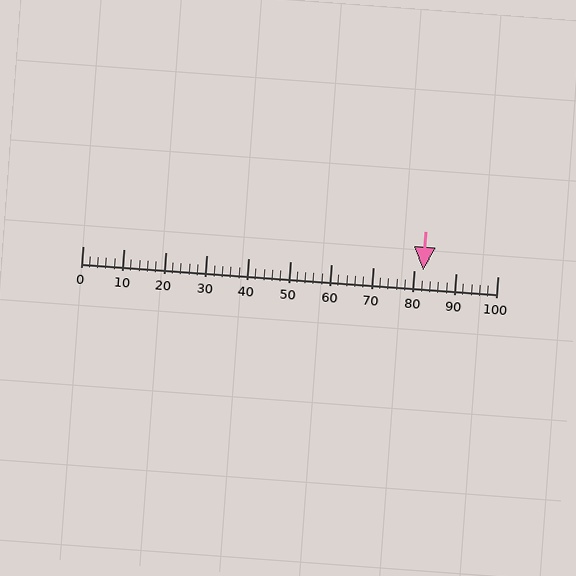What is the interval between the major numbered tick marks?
The major tick marks are spaced 10 units apart.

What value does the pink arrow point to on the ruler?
The pink arrow points to approximately 82.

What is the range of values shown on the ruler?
The ruler shows values from 0 to 100.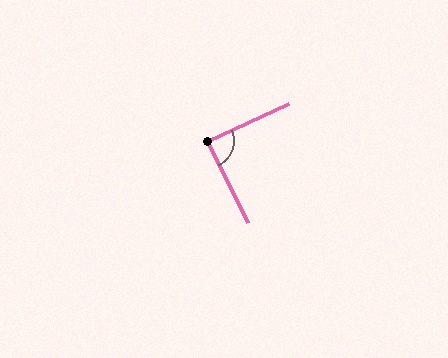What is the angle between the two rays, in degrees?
Approximately 88 degrees.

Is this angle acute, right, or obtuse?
It is approximately a right angle.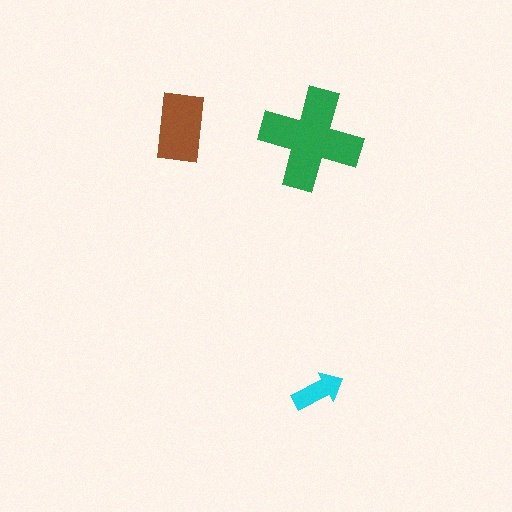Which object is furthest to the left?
The brown rectangle is leftmost.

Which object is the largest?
The green cross.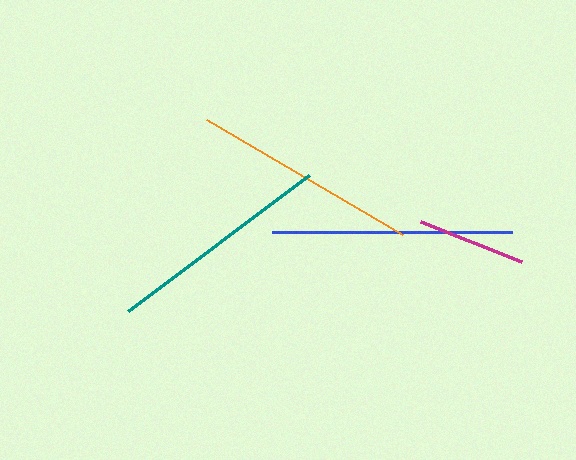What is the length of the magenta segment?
The magenta segment is approximately 108 pixels long.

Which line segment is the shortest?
The magenta line is the shortest at approximately 108 pixels.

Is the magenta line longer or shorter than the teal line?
The teal line is longer than the magenta line.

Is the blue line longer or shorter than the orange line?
The blue line is longer than the orange line.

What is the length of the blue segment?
The blue segment is approximately 239 pixels long.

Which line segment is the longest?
The blue line is the longest at approximately 239 pixels.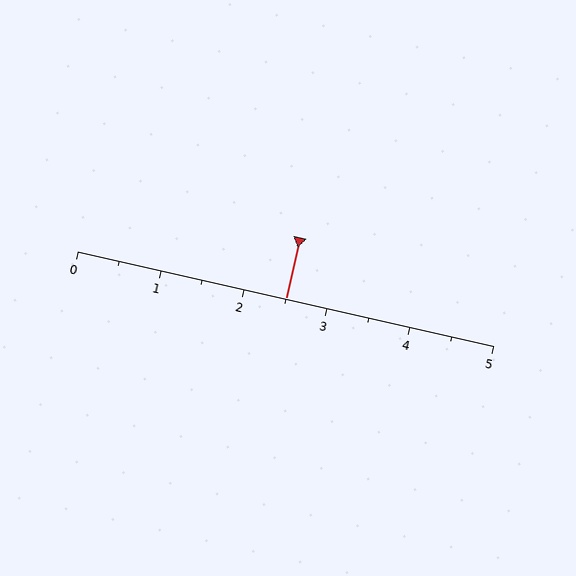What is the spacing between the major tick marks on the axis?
The major ticks are spaced 1 apart.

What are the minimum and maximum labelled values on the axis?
The axis runs from 0 to 5.